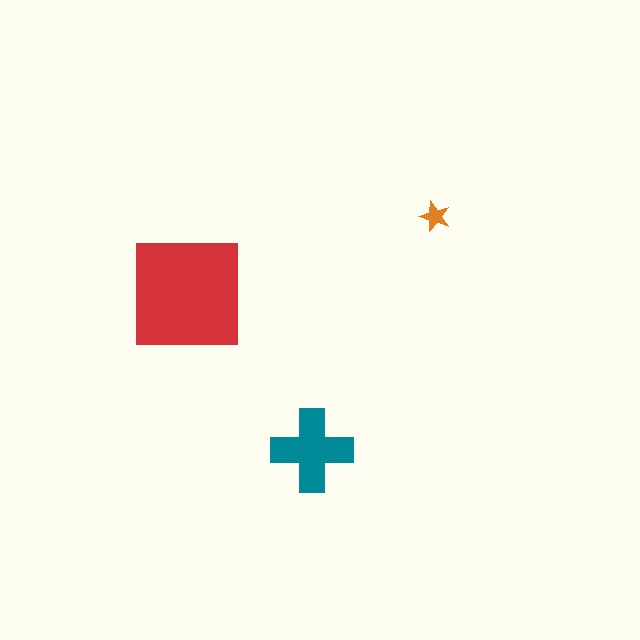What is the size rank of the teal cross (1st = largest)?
2nd.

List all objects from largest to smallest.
The red square, the teal cross, the orange star.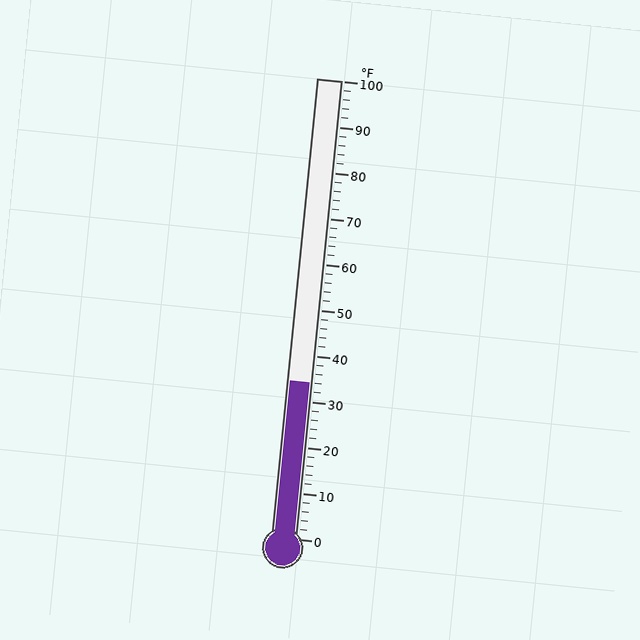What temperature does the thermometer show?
The thermometer shows approximately 34°F.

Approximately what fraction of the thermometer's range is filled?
The thermometer is filled to approximately 35% of its range.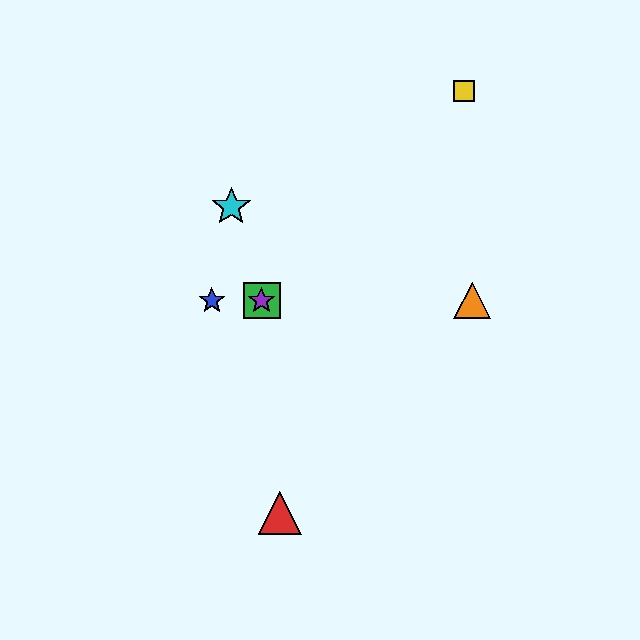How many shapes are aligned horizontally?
4 shapes (the blue star, the green square, the purple star, the orange triangle) are aligned horizontally.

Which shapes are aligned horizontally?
The blue star, the green square, the purple star, the orange triangle are aligned horizontally.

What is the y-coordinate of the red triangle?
The red triangle is at y≈513.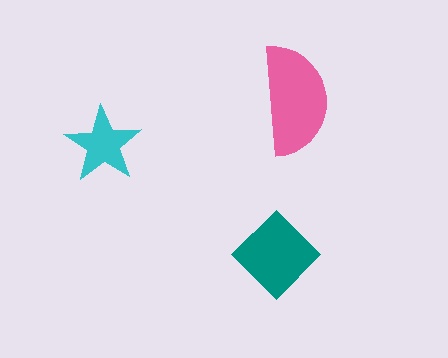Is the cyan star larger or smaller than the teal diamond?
Smaller.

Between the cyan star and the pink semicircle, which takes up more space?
The pink semicircle.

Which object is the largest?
The pink semicircle.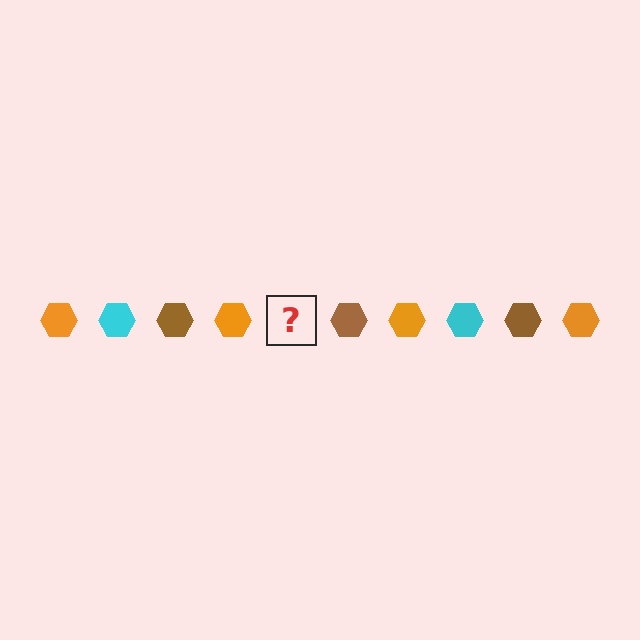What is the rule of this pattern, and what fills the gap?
The rule is that the pattern cycles through orange, cyan, brown hexagons. The gap should be filled with a cyan hexagon.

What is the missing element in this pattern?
The missing element is a cyan hexagon.